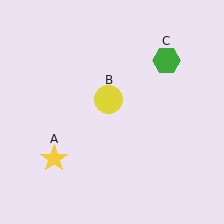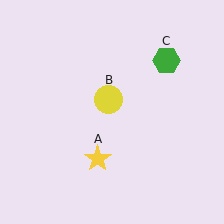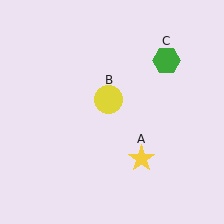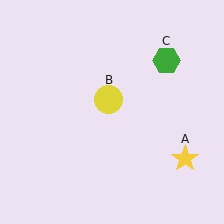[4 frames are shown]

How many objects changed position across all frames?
1 object changed position: yellow star (object A).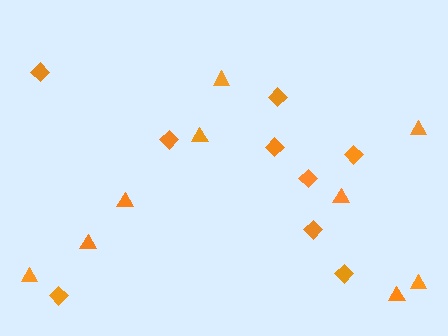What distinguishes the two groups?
There are 2 groups: one group of triangles (9) and one group of diamonds (9).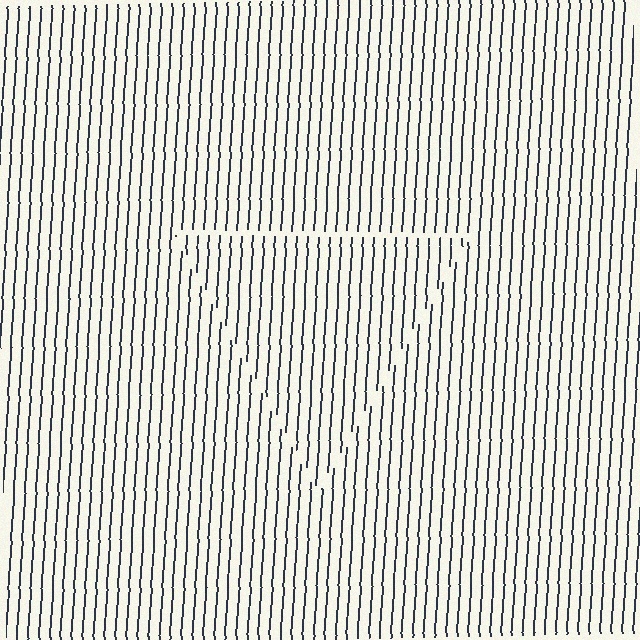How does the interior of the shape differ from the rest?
The interior of the shape contains the same grating, shifted by half a period — the contour is defined by the phase discontinuity where line-ends from the inner and outer gratings abut.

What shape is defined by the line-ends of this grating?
An illusory triangle. The interior of the shape contains the same grating, shifted by half a period — the contour is defined by the phase discontinuity where line-ends from the inner and outer gratings abut.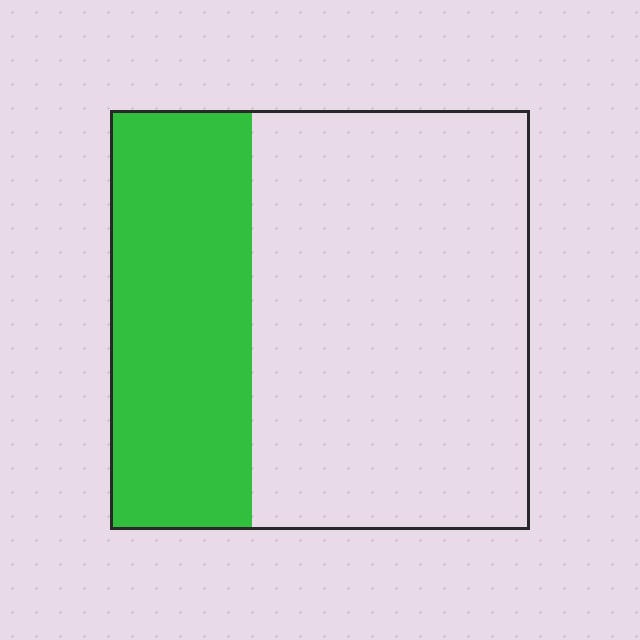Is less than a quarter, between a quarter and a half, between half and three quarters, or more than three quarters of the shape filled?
Between a quarter and a half.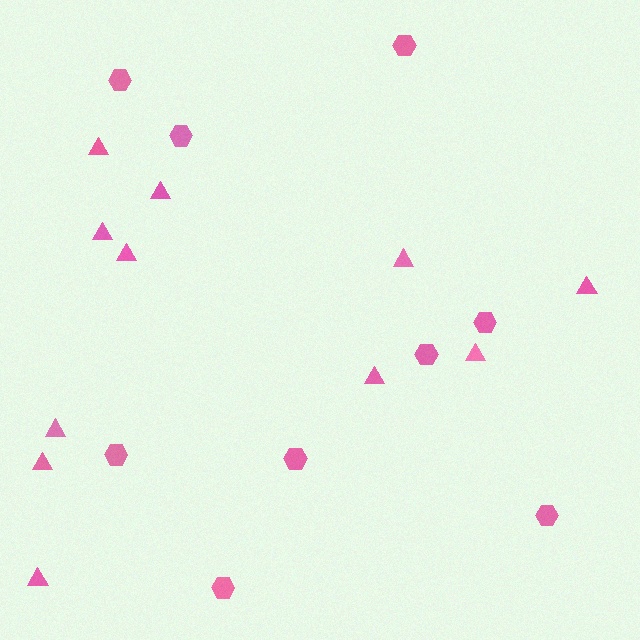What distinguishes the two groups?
There are 2 groups: one group of hexagons (9) and one group of triangles (11).